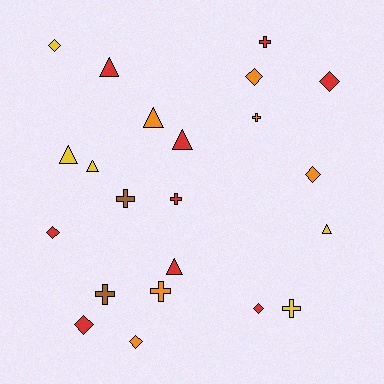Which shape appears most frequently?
Diamond, with 8 objects.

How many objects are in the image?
There are 22 objects.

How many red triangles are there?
There are 3 red triangles.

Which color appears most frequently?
Red, with 9 objects.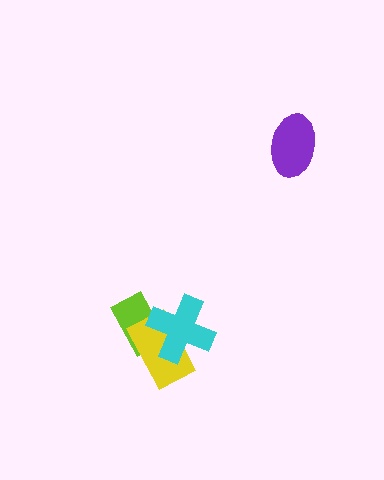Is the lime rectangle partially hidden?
Yes, it is partially covered by another shape.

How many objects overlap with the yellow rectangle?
2 objects overlap with the yellow rectangle.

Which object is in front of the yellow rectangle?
The cyan cross is in front of the yellow rectangle.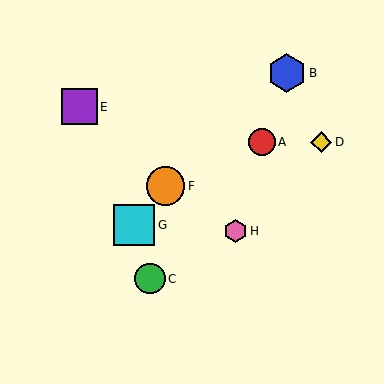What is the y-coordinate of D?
Object D is at y≈142.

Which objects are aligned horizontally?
Objects A, D are aligned horizontally.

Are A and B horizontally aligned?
No, A is at y≈142 and B is at y≈73.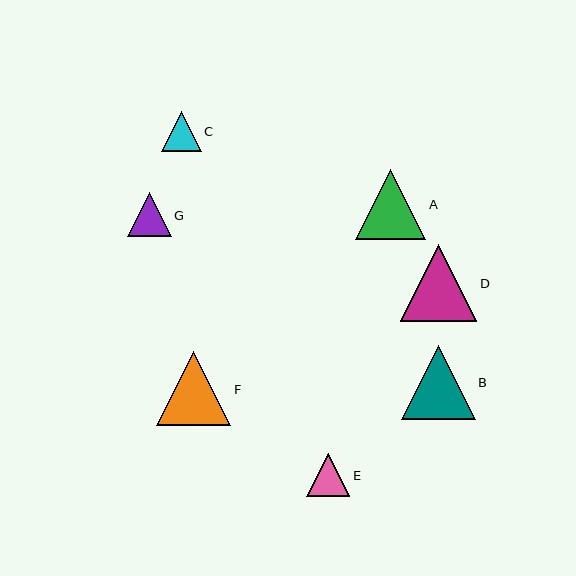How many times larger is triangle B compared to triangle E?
Triangle B is approximately 1.7 times the size of triangle E.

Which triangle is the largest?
Triangle D is the largest with a size of approximately 77 pixels.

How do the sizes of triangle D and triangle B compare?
Triangle D and triangle B are approximately the same size.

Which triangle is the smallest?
Triangle C is the smallest with a size of approximately 40 pixels.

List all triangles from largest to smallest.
From largest to smallest: D, F, B, A, G, E, C.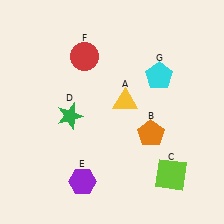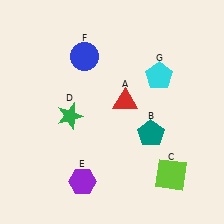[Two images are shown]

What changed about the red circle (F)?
In Image 1, F is red. In Image 2, it changed to blue.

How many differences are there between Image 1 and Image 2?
There are 3 differences between the two images.